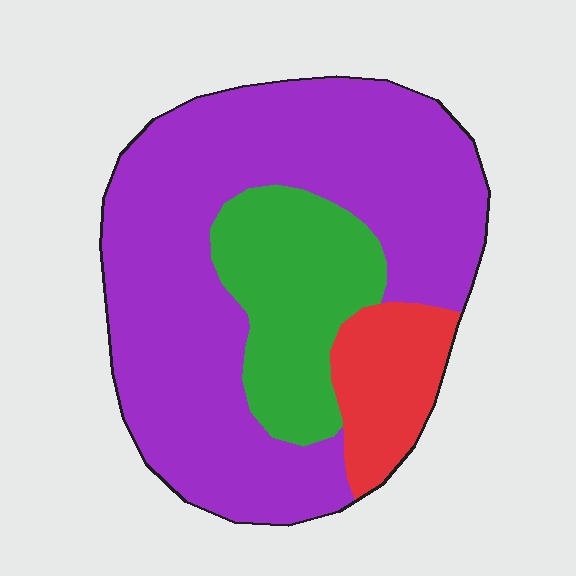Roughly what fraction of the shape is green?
Green takes up about one fifth (1/5) of the shape.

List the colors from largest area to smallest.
From largest to smallest: purple, green, red.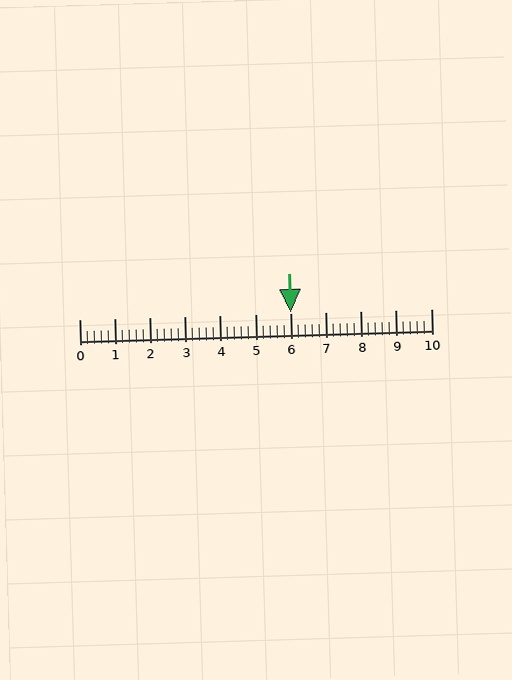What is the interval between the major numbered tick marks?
The major tick marks are spaced 1 units apart.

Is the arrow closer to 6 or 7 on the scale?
The arrow is closer to 6.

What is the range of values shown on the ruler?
The ruler shows values from 0 to 10.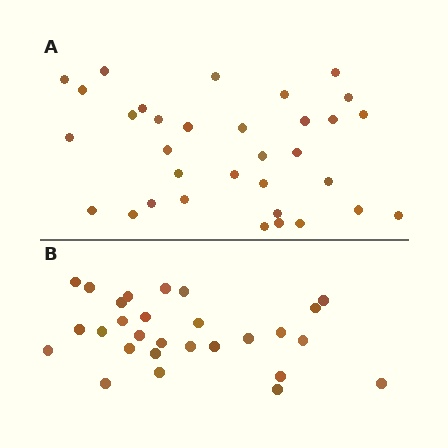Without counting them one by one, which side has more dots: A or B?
Region A (the top region) has more dots.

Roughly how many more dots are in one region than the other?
Region A has about 5 more dots than region B.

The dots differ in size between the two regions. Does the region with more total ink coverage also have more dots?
No. Region B has more total ink coverage because its dots are larger, but region A actually contains more individual dots. Total area can be misleading — the number of items is what matters here.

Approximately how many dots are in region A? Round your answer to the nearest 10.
About 30 dots. (The exact count is 33, which rounds to 30.)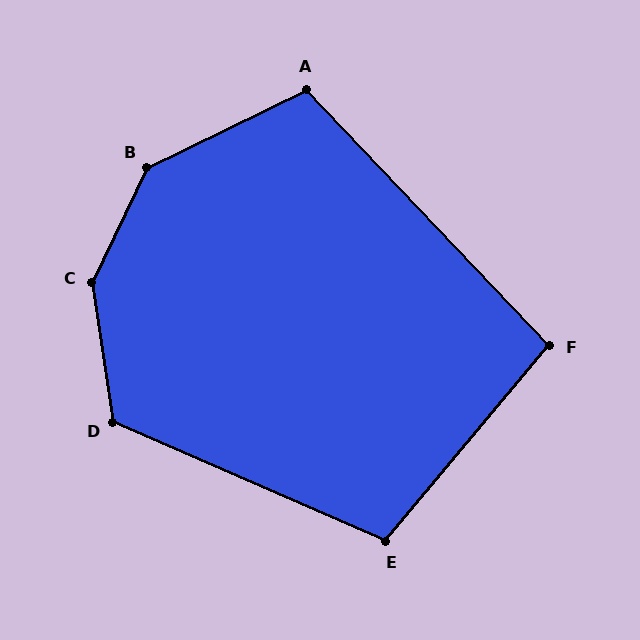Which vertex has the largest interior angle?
C, at approximately 146 degrees.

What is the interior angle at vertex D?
Approximately 122 degrees (obtuse).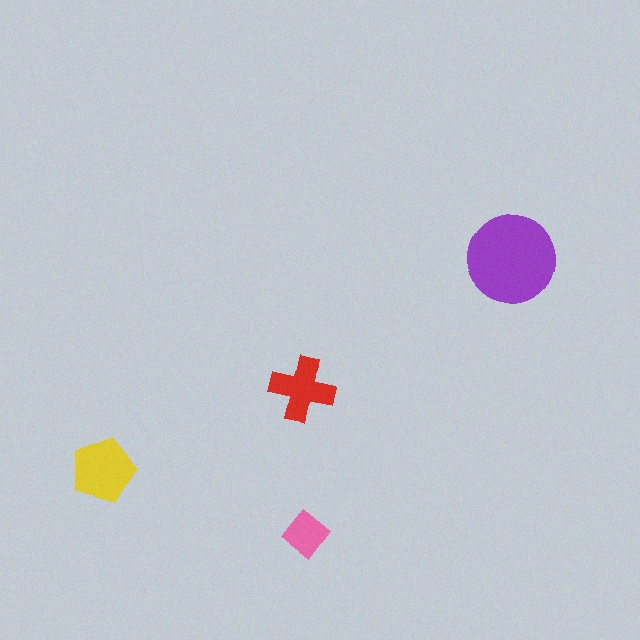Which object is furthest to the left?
The yellow pentagon is leftmost.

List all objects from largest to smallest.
The purple circle, the yellow pentagon, the red cross, the pink diamond.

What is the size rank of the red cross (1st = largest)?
3rd.